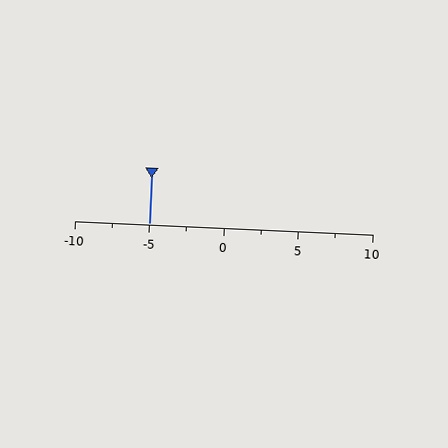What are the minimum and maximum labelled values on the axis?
The axis runs from -10 to 10.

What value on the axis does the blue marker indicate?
The marker indicates approximately -5.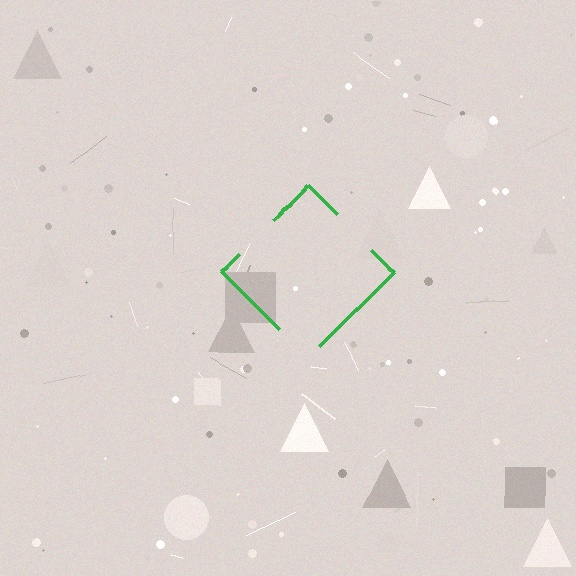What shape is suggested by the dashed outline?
The dashed outline suggests a diamond.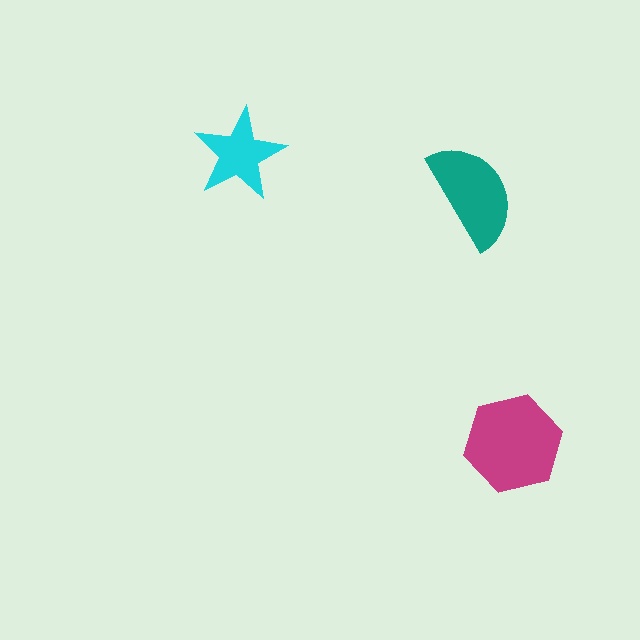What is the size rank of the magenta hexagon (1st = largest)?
1st.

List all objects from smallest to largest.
The cyan star, the teal semicircle, the magenta hexagon.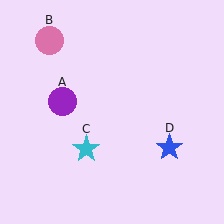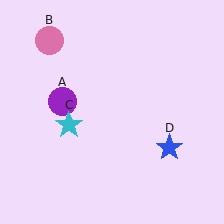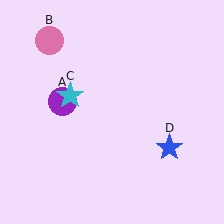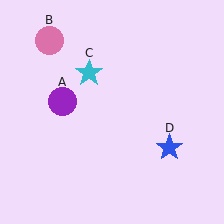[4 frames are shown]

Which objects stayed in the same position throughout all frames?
Purple circle (object A) and pink circle (object B) and blue star (object D) remained stationary.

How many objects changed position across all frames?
1 object changed position: cyan star (object C).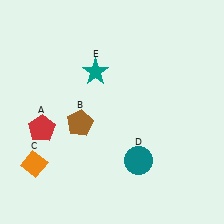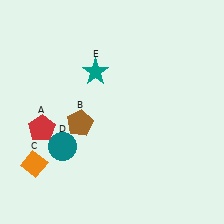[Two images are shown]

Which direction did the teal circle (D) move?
The teal circle (D) moved left.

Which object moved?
The teal circle (D) moved left.